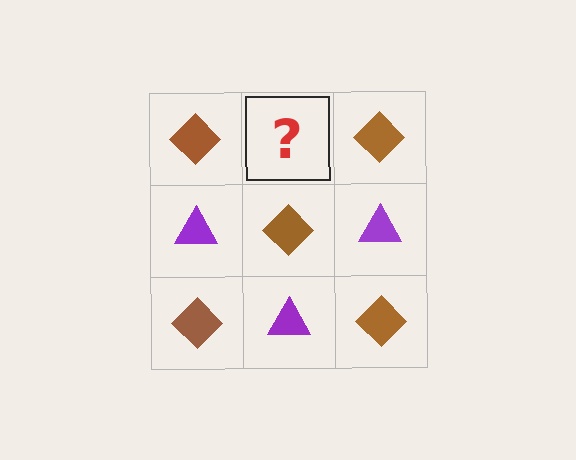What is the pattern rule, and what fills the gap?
The rule is that it alternates brown diamond and purple triangle in a checkerboard pattern. The gap should be filled with a purple triangle.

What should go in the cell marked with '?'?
The missing cell should contain a purple triangle.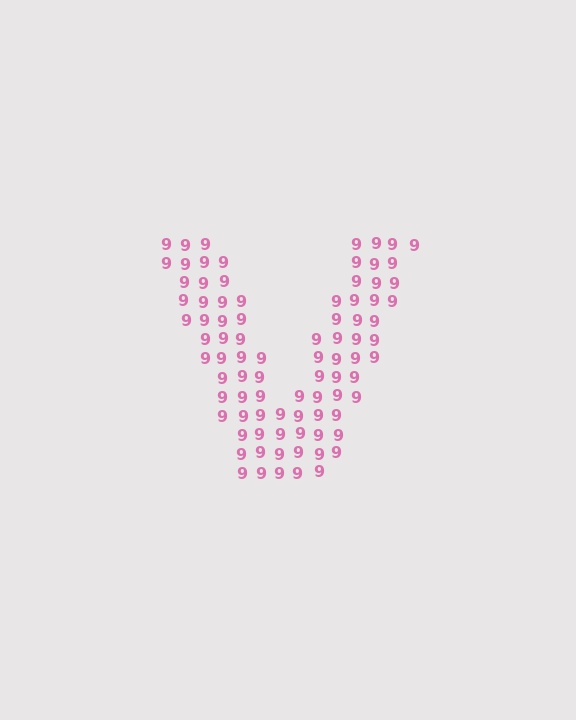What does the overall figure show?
The overall figure shows the letter V.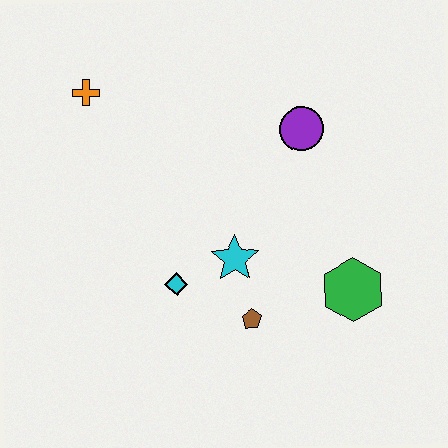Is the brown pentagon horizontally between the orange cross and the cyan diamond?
No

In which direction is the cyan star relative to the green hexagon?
The cyan star is to the left of the green hexagon.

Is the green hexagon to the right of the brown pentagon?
Yes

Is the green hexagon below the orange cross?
Yes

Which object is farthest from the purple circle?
The orange cross is farthest from the purple circle.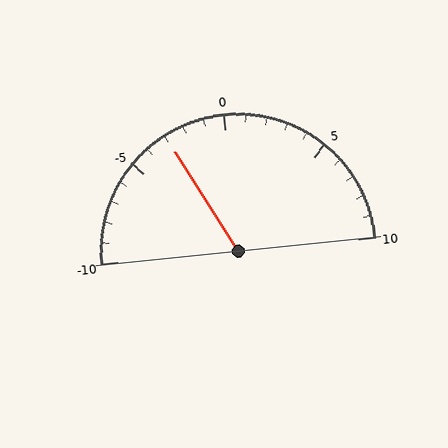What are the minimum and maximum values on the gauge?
The gauge ranges from -10 to 10.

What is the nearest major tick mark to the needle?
The nearest major tick mark is -5.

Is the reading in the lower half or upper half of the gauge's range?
The reading is in the lower half of the range (-10 to 10).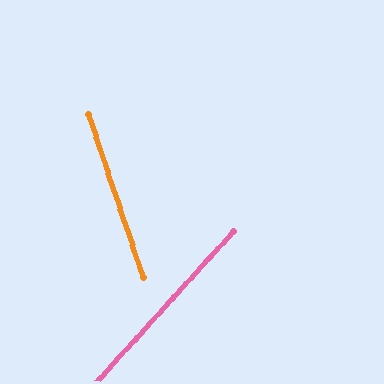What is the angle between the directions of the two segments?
Approximately 61 degrees.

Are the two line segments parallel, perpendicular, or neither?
Neither parallel nor perpendicular — they differ by about 61°.